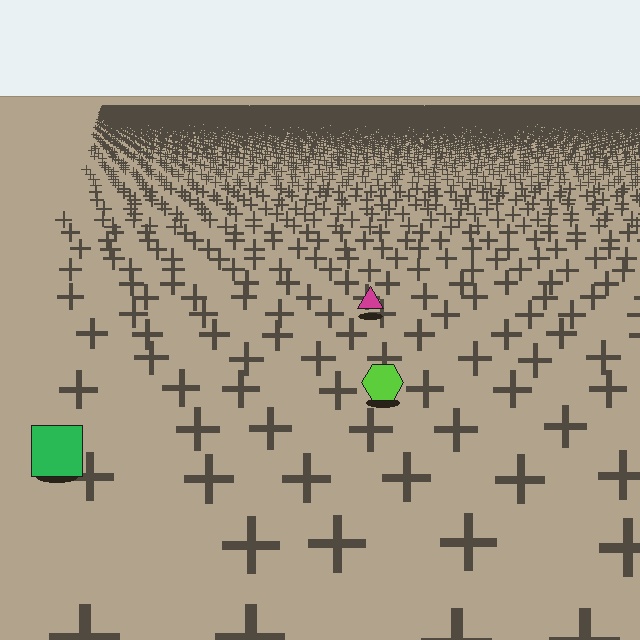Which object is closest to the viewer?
The green square is closest. The texture marks near it are larger and more spread out.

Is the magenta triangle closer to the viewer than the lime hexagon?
No. The lime hexagon is closer — you can tell from the texture gradient: the ground texture is coarser near it.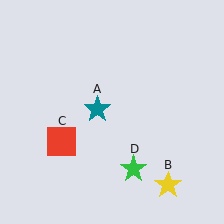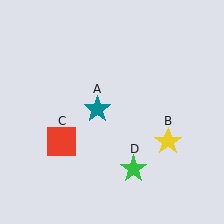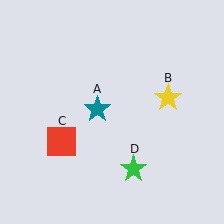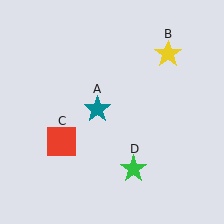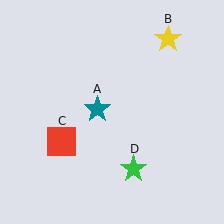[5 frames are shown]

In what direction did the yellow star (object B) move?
The yellow star (object B) moved up.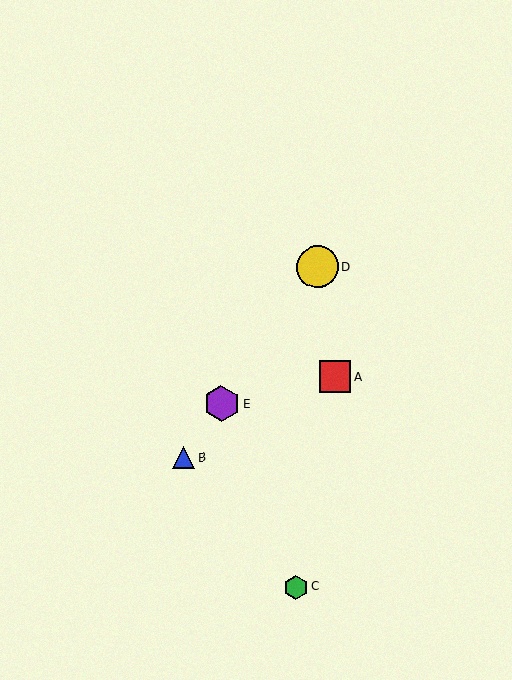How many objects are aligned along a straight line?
3 objects (B, D, E) are aligned along a straight line.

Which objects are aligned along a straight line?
Objects B, D, E are aligned along a straight line.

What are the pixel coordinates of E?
Object E is at (222, 404).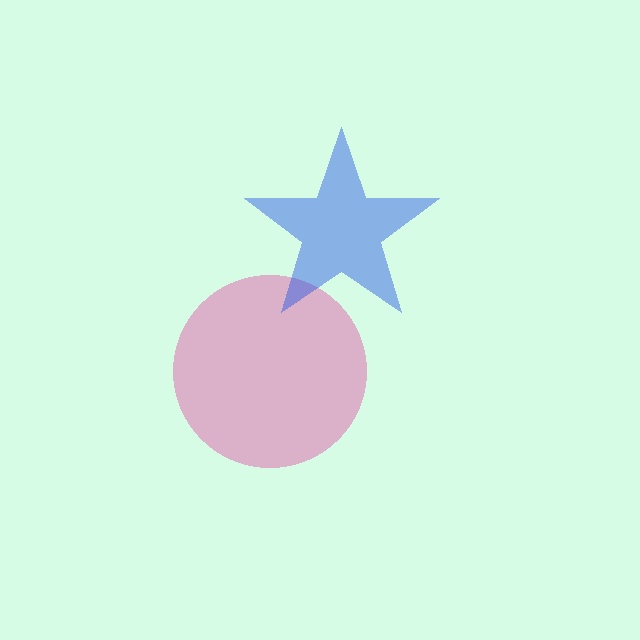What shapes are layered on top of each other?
The layered shapes are: a pink circle, a blue star.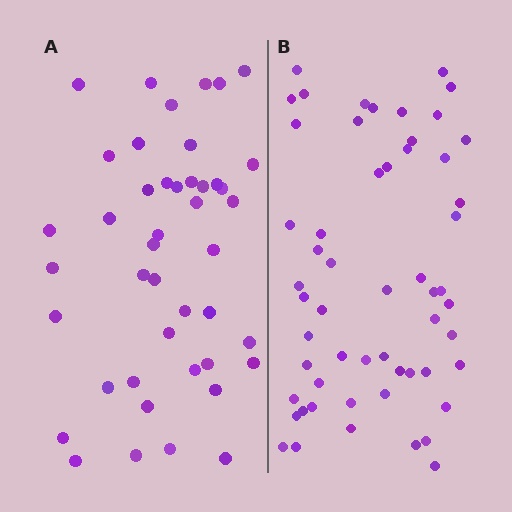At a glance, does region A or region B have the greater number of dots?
Region B (the right region) has more dots.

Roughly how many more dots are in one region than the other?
Region B has roughly 12 or so more dots than region A.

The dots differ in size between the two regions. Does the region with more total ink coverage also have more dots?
No. Region A has more total ink coverage because its dots are larger, but region B actually contains more individual dots. Total area can be misleading — the number of items is what matters here.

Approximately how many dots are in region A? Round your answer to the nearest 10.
About 40 dots. (The exact count is 44, which rounds to 40.)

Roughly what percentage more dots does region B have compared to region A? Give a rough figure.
About 25% more.